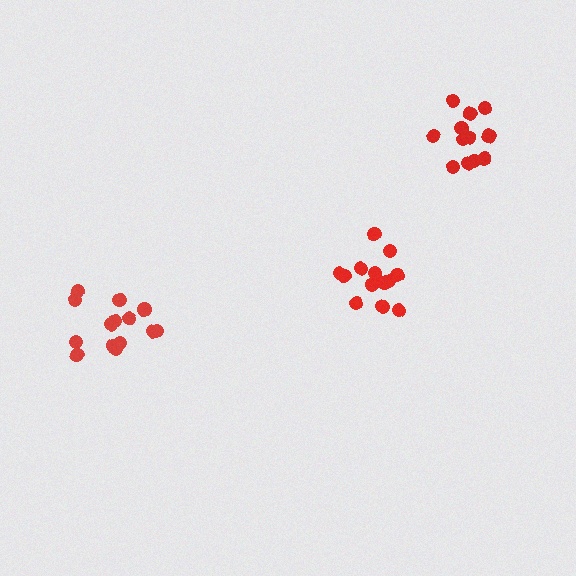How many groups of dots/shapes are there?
There are 3 groups.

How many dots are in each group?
Group 1: 14 dots, Group 2: 14 dots, Group 3: 12 dots (40 total).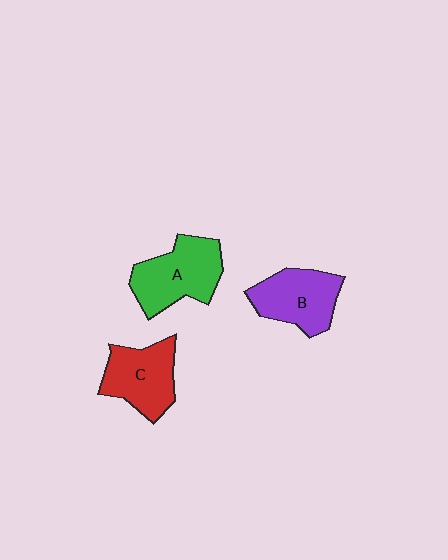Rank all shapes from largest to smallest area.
From largest to smallest: A (green), C (red), B (purple).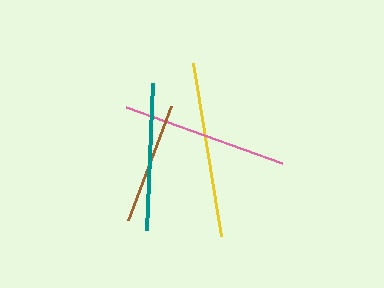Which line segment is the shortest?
The brown line is the shortest at approximately 122 pixels.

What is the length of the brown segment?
The brown segment is approximately 122 pixels long.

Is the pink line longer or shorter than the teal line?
The pink line is longer than the teal line.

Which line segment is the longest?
The yellow line is the longest at approximately 176 pixels.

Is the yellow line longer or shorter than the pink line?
The yellow line is longer than the pink line.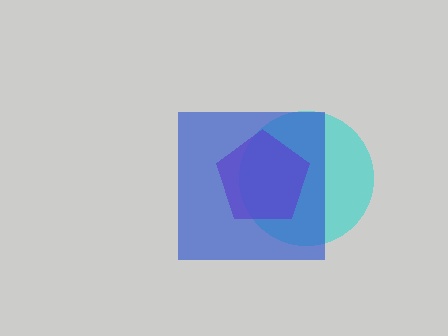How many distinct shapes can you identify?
There are 3 distinct shapes: a cyan circle, a purple pentagon, a blue square.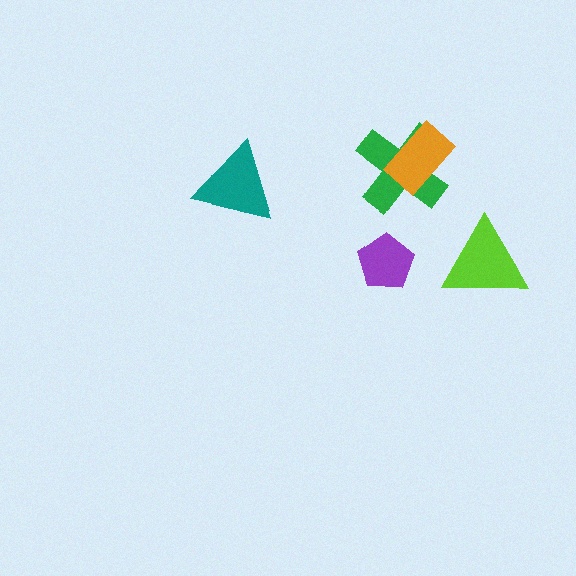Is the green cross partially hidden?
Yes, it is partially covered by another shape.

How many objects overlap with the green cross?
1 object overlaps with the green cross.